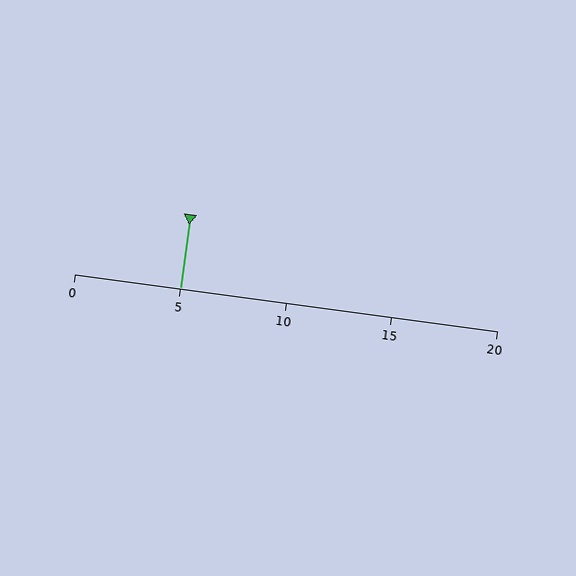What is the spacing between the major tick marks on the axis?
The major ticks are spaced 5 apart.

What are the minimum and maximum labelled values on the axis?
The axis runs from 0 to 20.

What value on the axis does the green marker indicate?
The marker indicates approximately 5.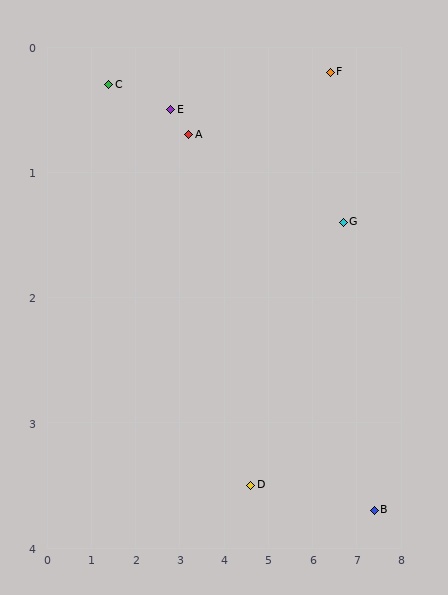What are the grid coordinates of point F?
Point F is at approximately (6.4, 0.2).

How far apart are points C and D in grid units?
Points C and D are about 4.5 grid units apart.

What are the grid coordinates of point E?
Point E is at approximately (2.8, 0.5).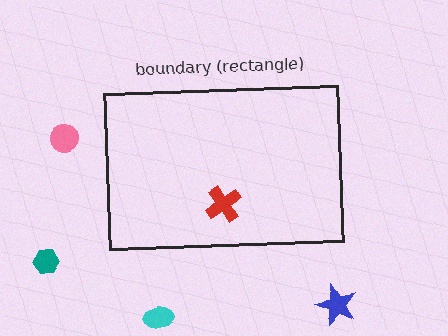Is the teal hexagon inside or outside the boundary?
Outside.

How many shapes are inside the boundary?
1 inside, 4 outside.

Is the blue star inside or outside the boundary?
Outside.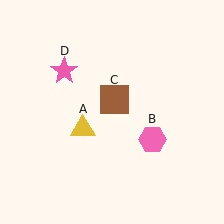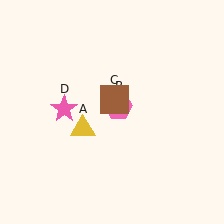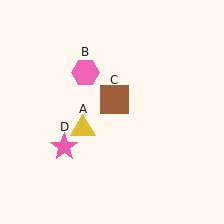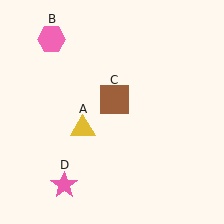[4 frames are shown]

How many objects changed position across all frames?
2 objects changed position: pink hexagon (object B), pink star (object D).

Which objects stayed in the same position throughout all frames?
Yellow triangle (object A) and brown square (object C) remained stationary.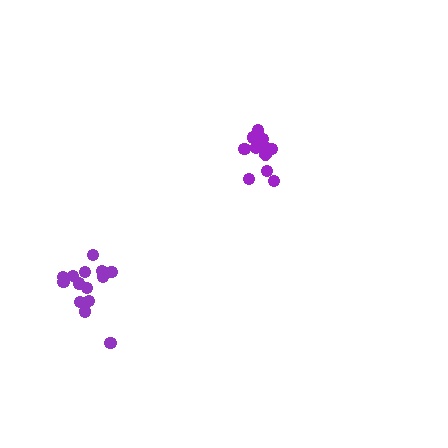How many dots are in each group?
Group 1: 12 dots, Group 2: 14 dots (26 total).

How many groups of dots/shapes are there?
There are 2 groups.